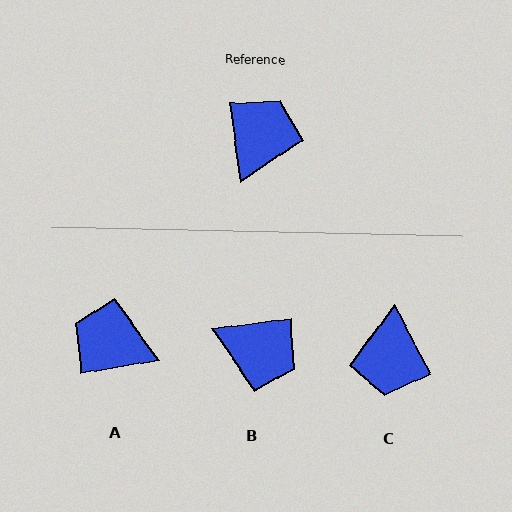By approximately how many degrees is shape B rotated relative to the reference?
Approximately 90 degrees clockwise.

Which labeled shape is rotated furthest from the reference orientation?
C, about 160 degrees away.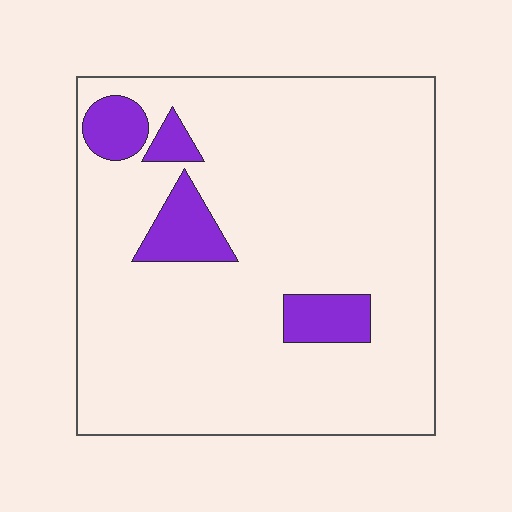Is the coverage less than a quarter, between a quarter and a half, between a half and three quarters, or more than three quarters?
Less than a quarter.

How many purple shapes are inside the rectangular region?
4.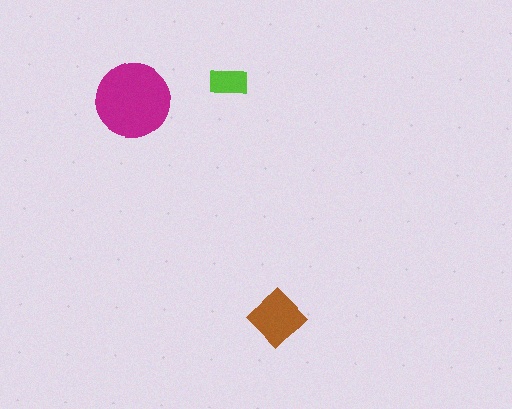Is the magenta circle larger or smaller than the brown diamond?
Larger.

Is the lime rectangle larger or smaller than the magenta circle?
Smaller.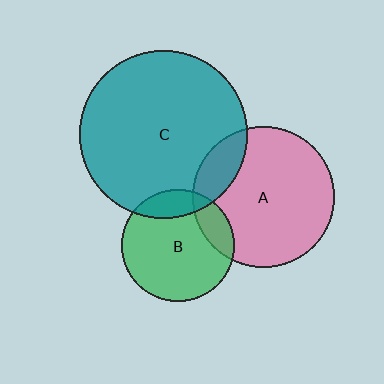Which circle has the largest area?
Circle C (teal).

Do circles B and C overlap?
Yes.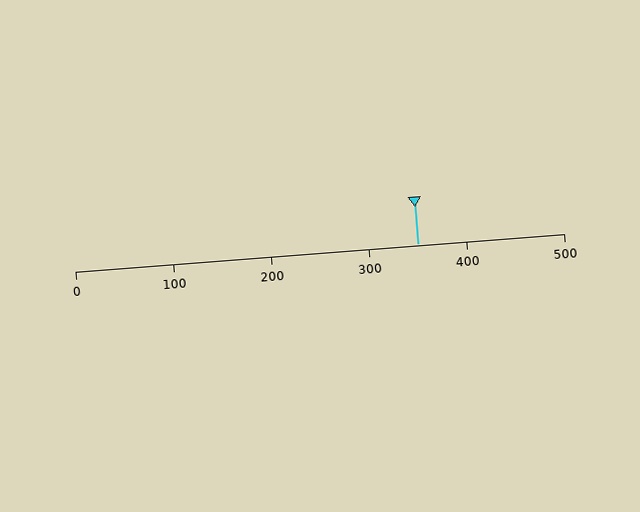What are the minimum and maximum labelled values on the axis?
The axis runs from 0 to 500.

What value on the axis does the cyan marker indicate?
The marker indicates approximately 350.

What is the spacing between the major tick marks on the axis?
The major ticks are spaced 100 apart.